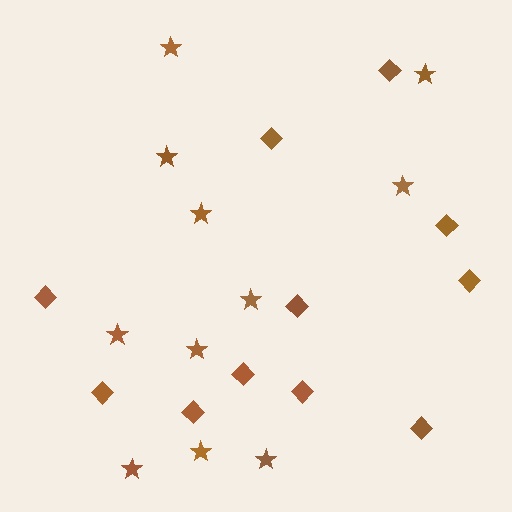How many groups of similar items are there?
There are 2 groups: one group of diamonds (11) and one group of stars (11).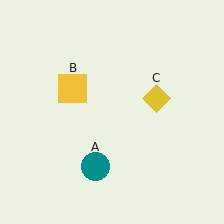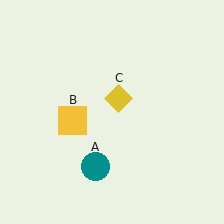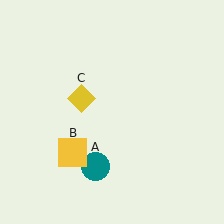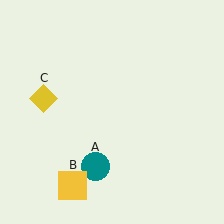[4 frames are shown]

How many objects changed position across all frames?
2 objects changed position: yellow square (object B), yellow diamond (object C).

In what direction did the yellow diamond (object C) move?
The yellow diamond (object C) moved left.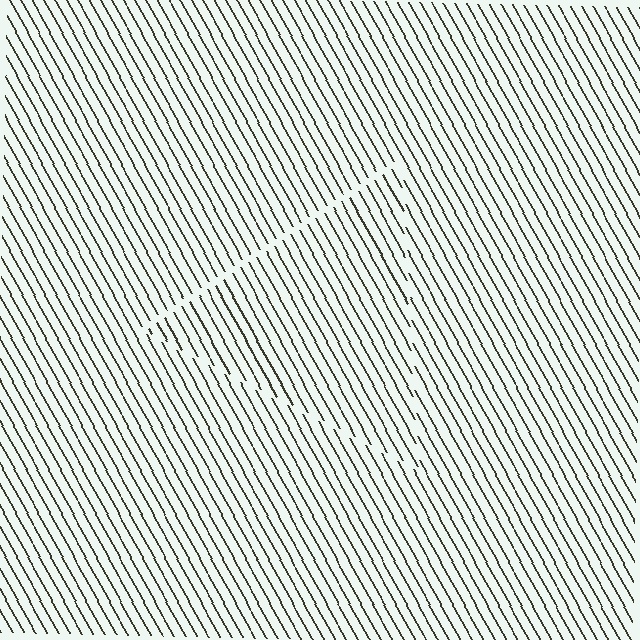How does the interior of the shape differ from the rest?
The interior of the shape contains the same grating, shifted by half a period — the contour is defined by the phase discontinuity where line-ends from the inner and outer gratings abut.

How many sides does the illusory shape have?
3 sides — the line-ends trace a triangle.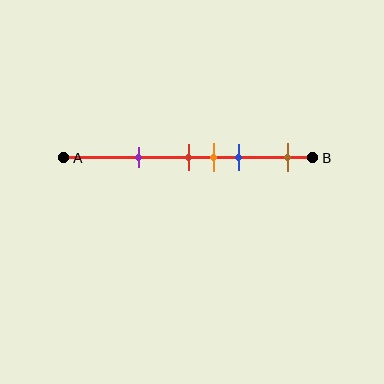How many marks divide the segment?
There are 5 marks dividing the segment.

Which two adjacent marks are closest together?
The red and orange marks are the closest adjacent pair.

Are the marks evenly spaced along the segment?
No, the marks are not evenly spaced.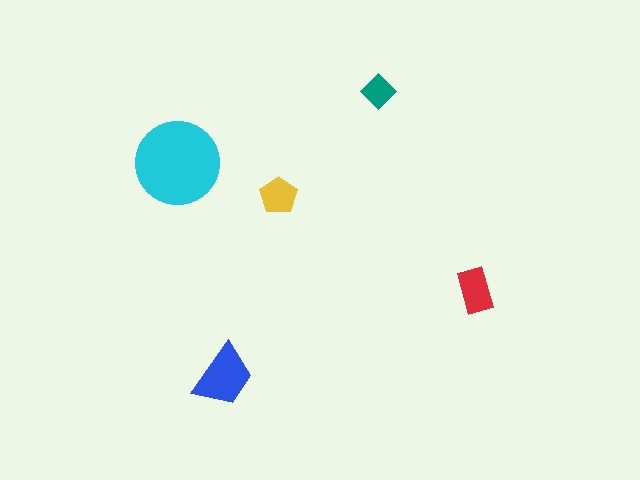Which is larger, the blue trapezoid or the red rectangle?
The blue trapezoid.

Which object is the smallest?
The teal diamond.